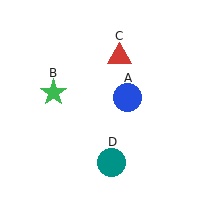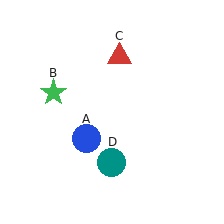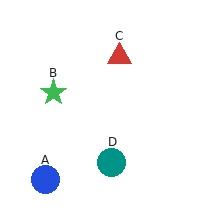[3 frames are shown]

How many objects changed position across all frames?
1 object changed position: blue circle (object A).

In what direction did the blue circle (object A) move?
The blue circle (object A) moved down and to the left.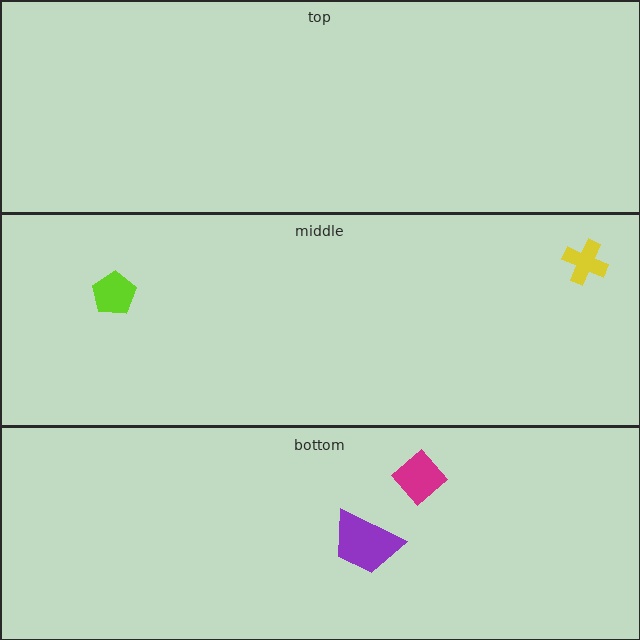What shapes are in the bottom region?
The magenta diamond, the purple trapezoid.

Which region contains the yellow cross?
The middle region.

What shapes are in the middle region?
The lime pentagon, the yellow cross.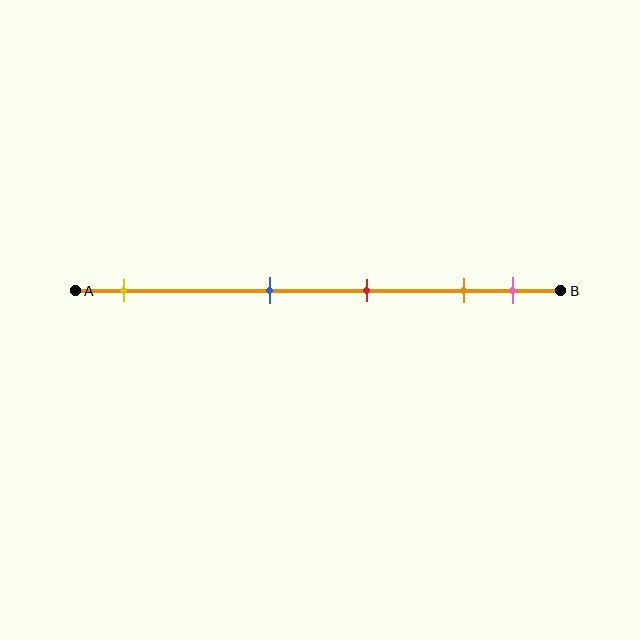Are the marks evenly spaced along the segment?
No, the marks are not evenly spaced.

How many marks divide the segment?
There are 5 marks dividing the segment.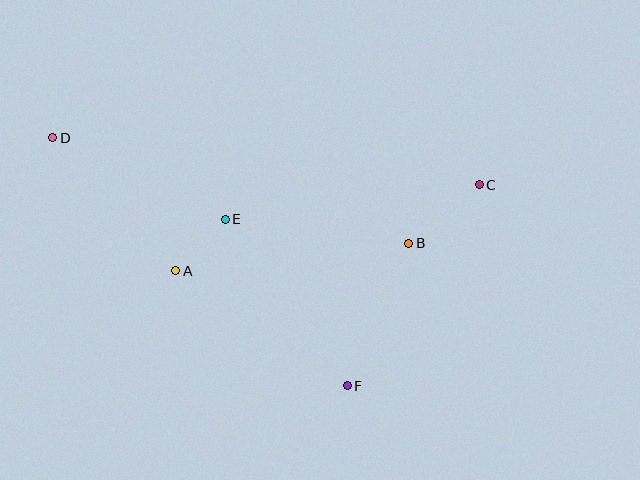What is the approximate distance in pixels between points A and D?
The distance between A and D is approximately 181 pixels.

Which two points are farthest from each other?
Points C and D are farthest from each other.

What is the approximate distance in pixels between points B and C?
The distance between B and C is approximately 91 pixels.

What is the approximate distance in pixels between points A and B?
The distance between A and B is approximately 235 pixels.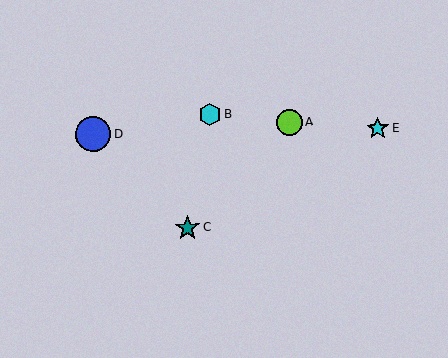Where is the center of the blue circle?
The center of the blue circle is at (93, 134).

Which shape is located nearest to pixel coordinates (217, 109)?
The cyan hexagon (labeled B) at (210, 115) is nearest to that location.